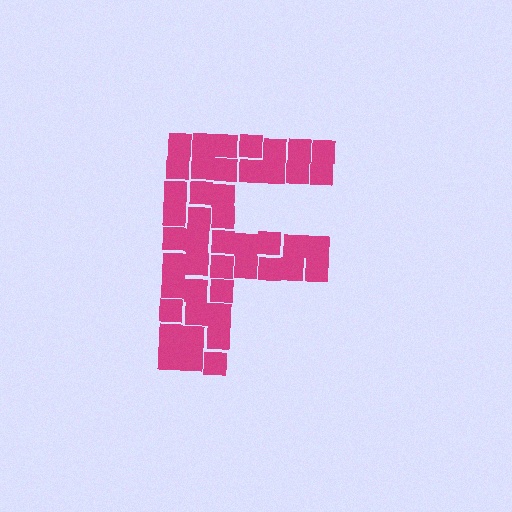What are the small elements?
The small elements are squares.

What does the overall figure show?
The overall figure shows the letter F.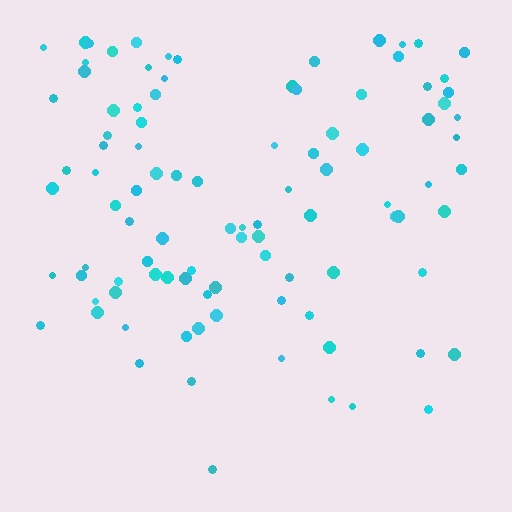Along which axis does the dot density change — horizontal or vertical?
Vertical.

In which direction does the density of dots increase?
From bottom to top, with the top side densest.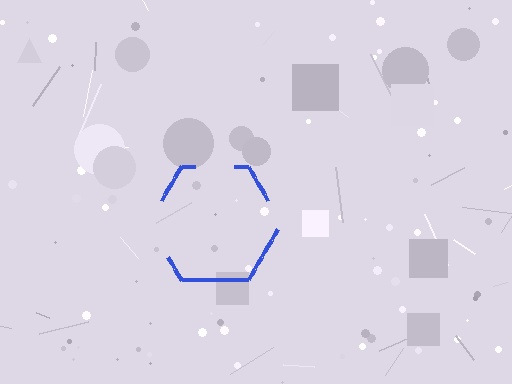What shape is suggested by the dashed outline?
The dashed outline suggests a hexagon.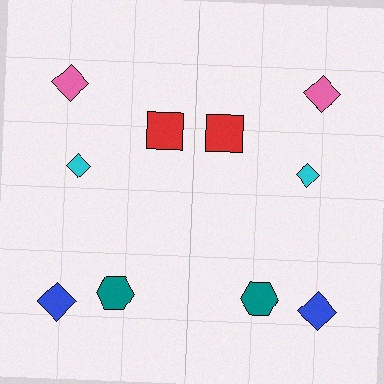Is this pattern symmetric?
Yes, this pattern has bilateral (reflection) symmetry.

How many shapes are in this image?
There are 10 shapes in this image.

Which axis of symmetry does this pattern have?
The pattern has a vertical axis of symmetry running through the center of the image.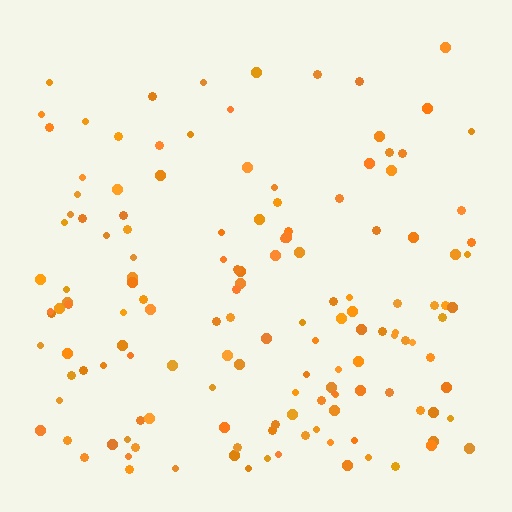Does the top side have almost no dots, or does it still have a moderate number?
Still a moderate number, just noticeably fewer than the bottom.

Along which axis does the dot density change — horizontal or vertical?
Vertical.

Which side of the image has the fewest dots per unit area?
The top.